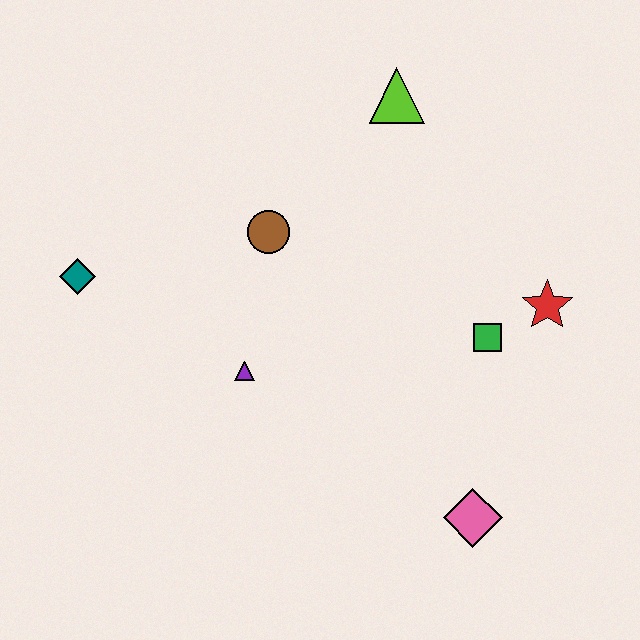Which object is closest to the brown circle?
The purple triangle is closest to the brown circle.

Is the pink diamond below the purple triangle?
Yes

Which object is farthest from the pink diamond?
The teal diamond is farthest from the pink diamond.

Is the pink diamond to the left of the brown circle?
No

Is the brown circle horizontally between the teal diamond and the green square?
Yes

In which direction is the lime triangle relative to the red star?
The lime triangle is above the red star.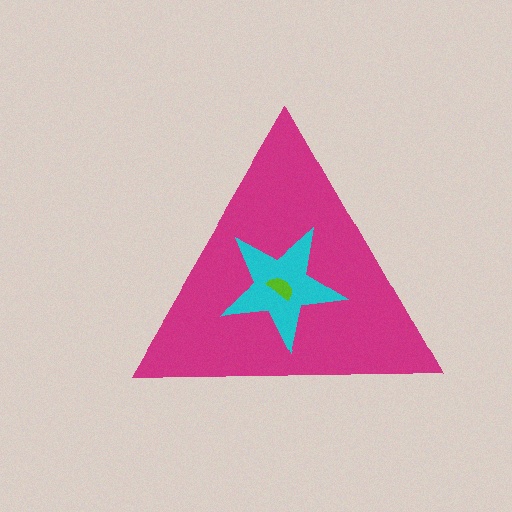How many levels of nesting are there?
3.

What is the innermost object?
The lime semicircle.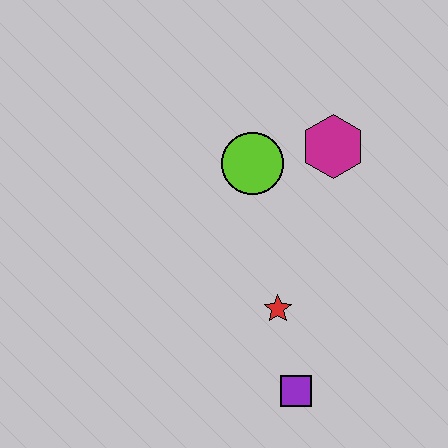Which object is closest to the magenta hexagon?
The lime circle is closest to the magenta hexagon.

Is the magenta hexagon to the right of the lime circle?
Yes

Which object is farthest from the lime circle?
The purple square is farthest from the lime circle.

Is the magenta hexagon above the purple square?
Yes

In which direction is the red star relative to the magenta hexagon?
The red star is below the magenta hexagon.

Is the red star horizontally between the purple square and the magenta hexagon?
No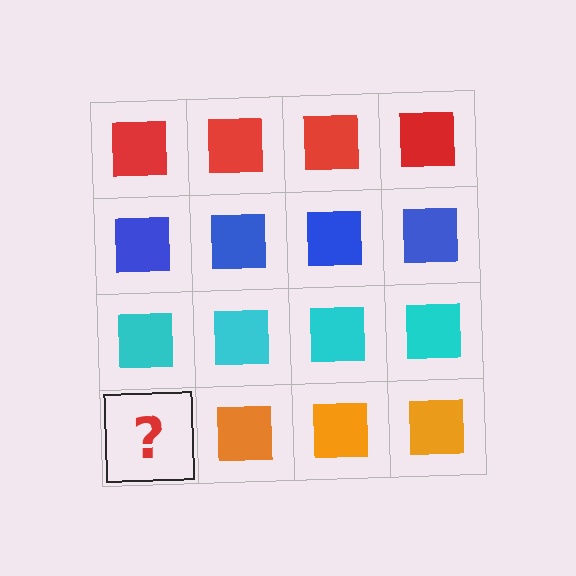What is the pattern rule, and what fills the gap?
The rule is that each row has a consistent color. The gap should be filled with an orange square.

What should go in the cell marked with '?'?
The missing cell should contain an orange square.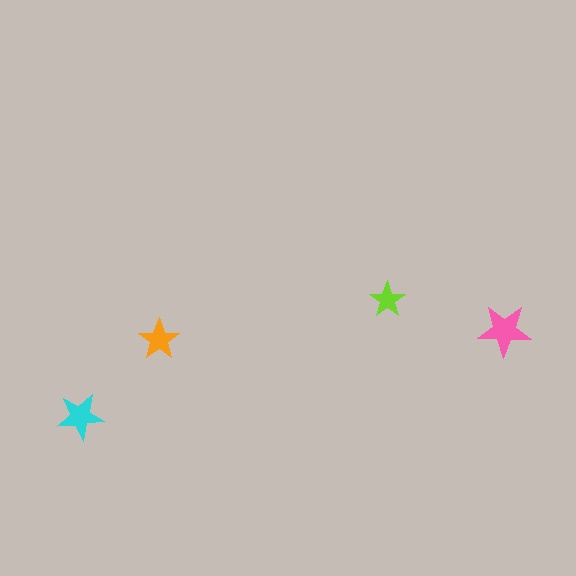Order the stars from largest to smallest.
the pink one, the cyan one, the orange one, the lime one.